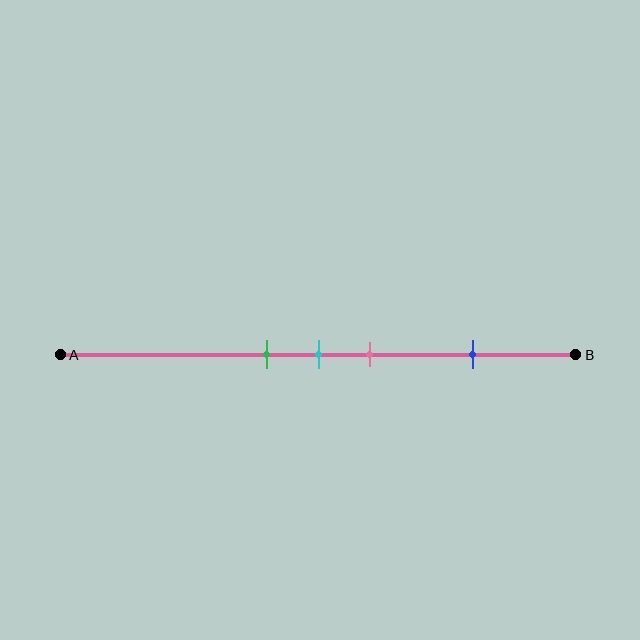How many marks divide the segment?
There are 4 marks dividing the segment.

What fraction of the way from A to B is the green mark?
The green mark is approximately 40% (0.4) of the way from A to B.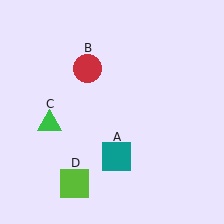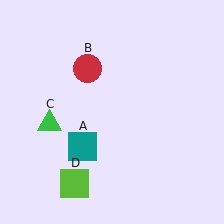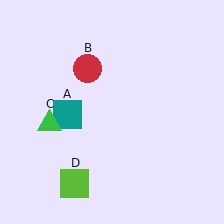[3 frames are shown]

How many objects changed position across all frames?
1 object changed position: teal square (object A).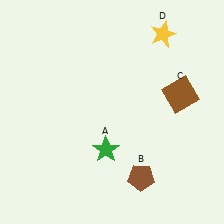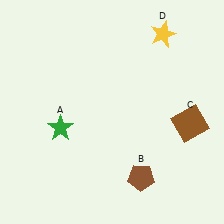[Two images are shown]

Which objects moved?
The objects that moved are: the green star (A), the brown square (C).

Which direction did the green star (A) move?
The green star (A) moved left.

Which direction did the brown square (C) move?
The brown square (C) moved down.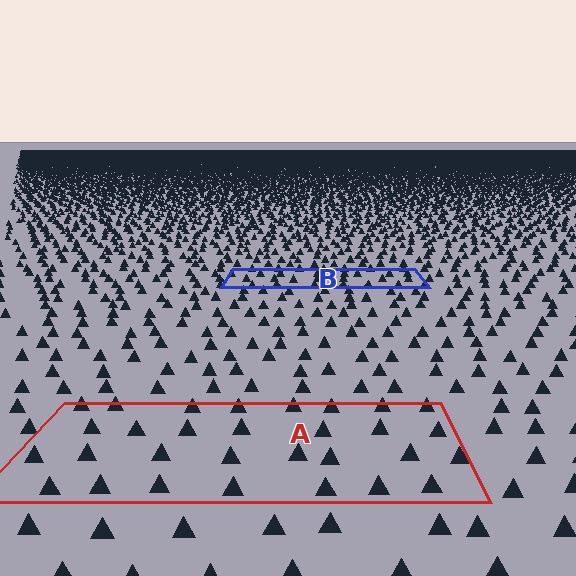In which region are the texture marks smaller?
The texture marks are smaller in region B, because it is farther away.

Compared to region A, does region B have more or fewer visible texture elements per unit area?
Region B has more texture elements per unit area — they are packed more densely because it is farther away.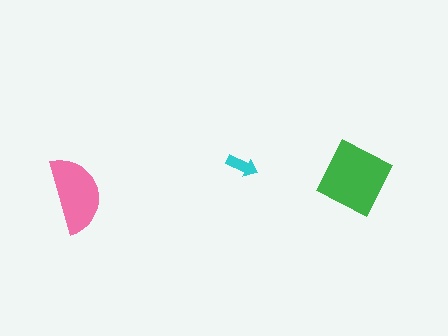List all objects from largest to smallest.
The green diamond, the pink semicircle, the cyan arrow.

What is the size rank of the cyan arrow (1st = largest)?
3rd.